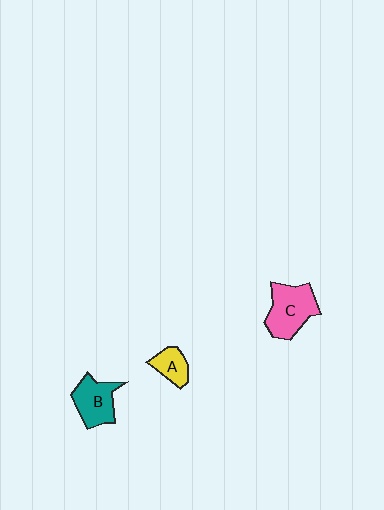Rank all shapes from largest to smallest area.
From largest to smallest: C (pink), B (teal), A (yellow).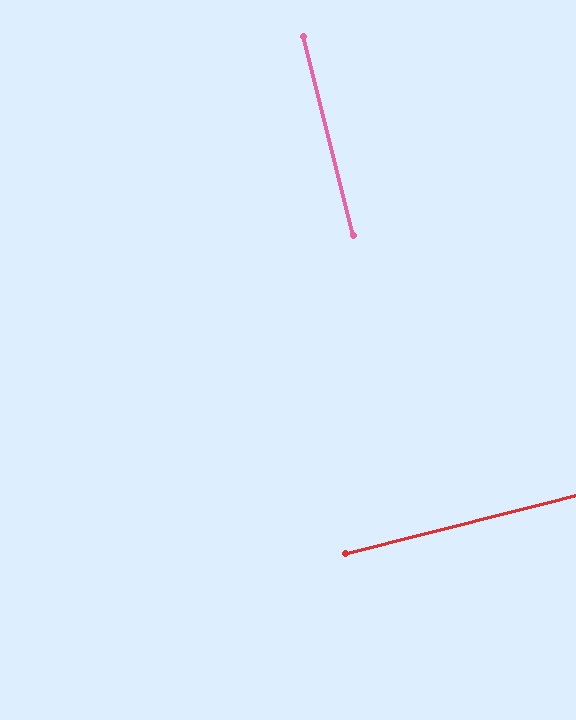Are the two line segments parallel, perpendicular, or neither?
Perpendicular — they meet at approximately 90°.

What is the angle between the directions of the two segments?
Approximately 90 degrees.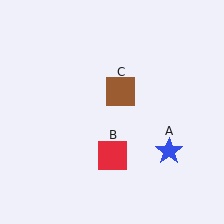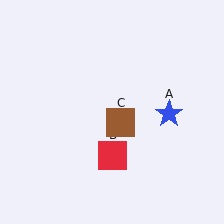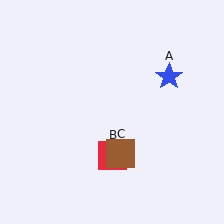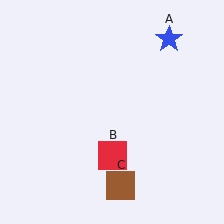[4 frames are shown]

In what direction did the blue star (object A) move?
The blue star (object A) moved up.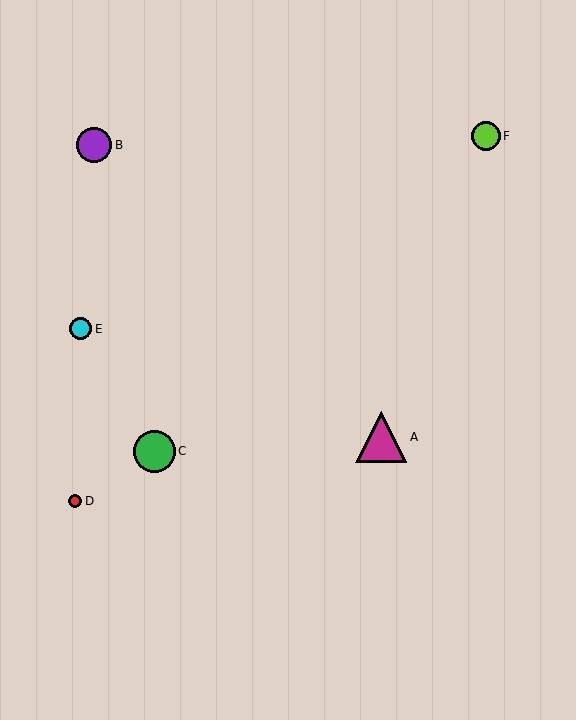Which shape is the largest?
The magenta triangle (labeled A) is the largest.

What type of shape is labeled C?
Shape C is a green circle.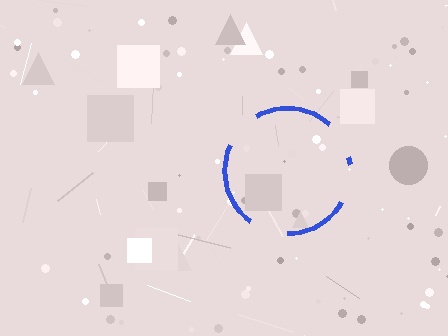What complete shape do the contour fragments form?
The contour fragments form a circle.